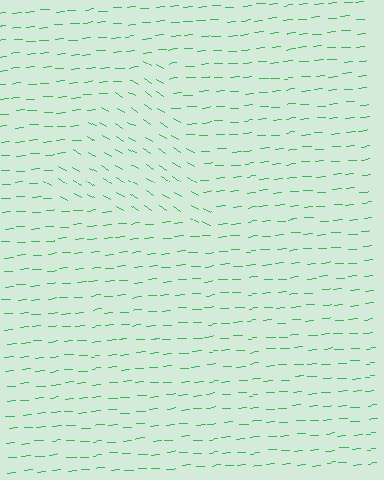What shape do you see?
I see a triangle.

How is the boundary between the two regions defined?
The boundary is defined purely by a change in line orientation (approximately 35 degrees difference). All lines are the same color and thickness.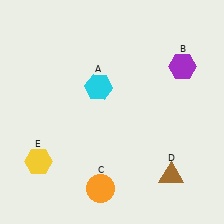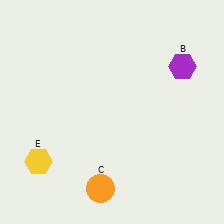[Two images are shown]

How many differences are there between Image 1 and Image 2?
There are 2 differences between the two images.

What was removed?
The cyan hexagon (A), the brown triangle (D) were removed in Image 2.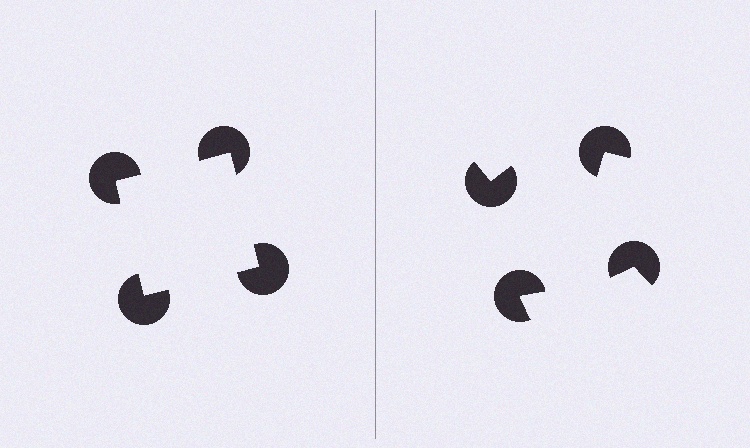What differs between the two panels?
The pac-man discs are positioned identically on both sides; only the wedge orientations differ. On the left they align to a square; on the right they are misaligned.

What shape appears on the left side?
An illusory square.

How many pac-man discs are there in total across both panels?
8 — 4 on each side.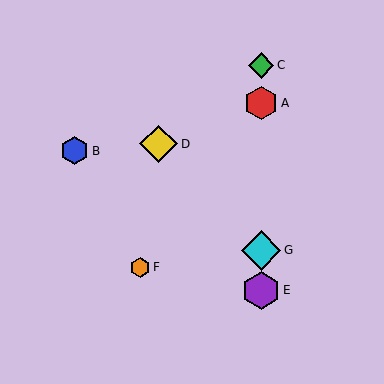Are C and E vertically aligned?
Yes, both are at x≈261.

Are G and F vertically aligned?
No, G is at x≈261 and F is at x≈140.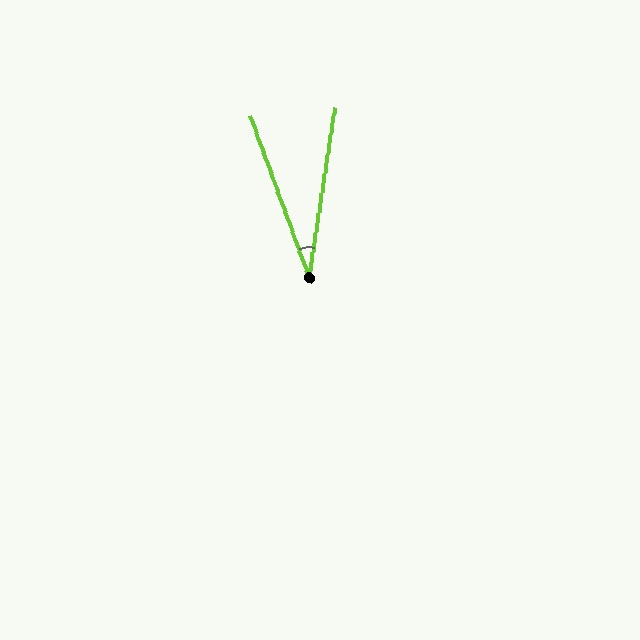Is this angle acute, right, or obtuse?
It is acute.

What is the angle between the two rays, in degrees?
Approximately 29 degrees.